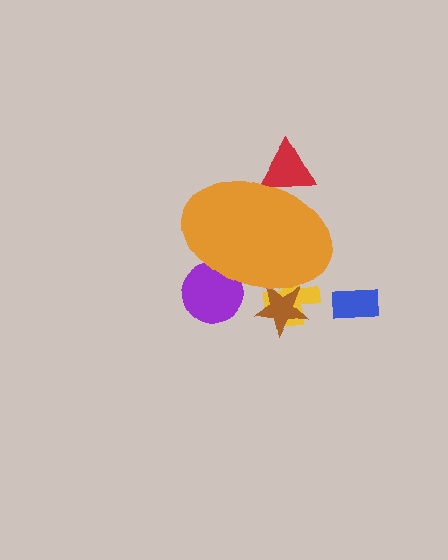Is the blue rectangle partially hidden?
No, the blue rectangle is fully visible.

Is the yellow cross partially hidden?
Yes, the yellow cross is partially hidden behind the orange ellipse.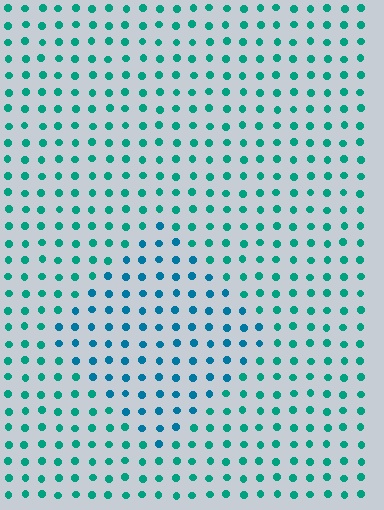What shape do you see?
I see a diamond.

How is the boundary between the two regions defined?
The boundary is defined purely by a slight shift in hue (about 28 degrees). Spacing, size, and orientation are identical on both sides.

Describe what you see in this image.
The image is filled with small teal elements in a uniform arrangement. A diamond-shaped region is visible where the elements are tinted to a slightly different hue, forming a subtle color boundary.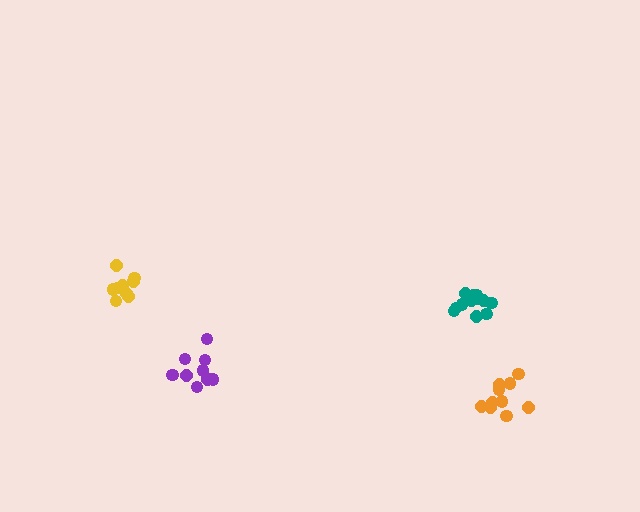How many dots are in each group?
Group 1: 10 dots, Group 2: 11 dots, Group 3: 12 dots, Group 4: 9 dots (42 total).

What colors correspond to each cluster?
The clusters are colored: purple, orange, teal, yellow.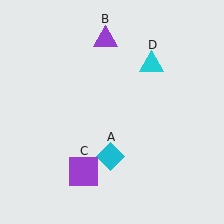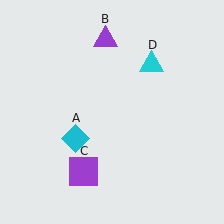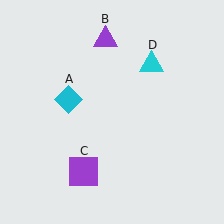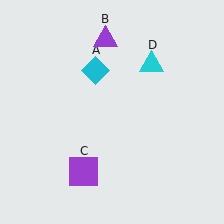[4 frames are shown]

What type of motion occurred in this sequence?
The cyan diamond (object A) rotated clockwise around the center of the scene.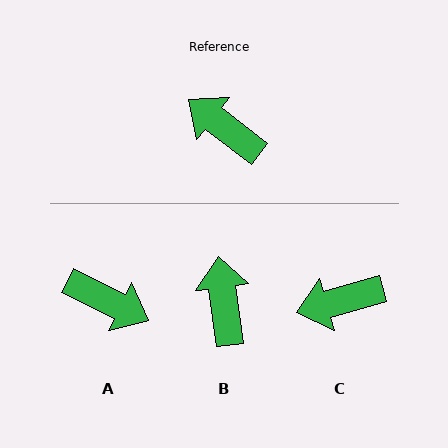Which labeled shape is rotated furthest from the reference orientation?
A, about 169 degrees away.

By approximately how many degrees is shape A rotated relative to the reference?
Approximately 169 degrees clockwise.